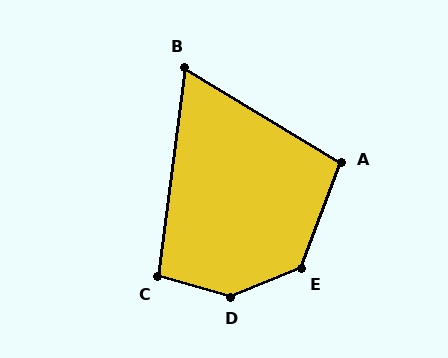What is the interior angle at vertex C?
Approximately 98 degrees (obtuse).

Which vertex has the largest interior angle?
D, at approximately 142 degrees.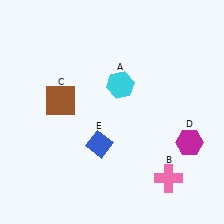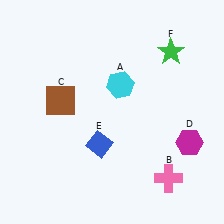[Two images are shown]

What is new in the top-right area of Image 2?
A green star (F) was added in the top-right area of Image 2.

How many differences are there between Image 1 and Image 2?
There is 1 difference between the two images.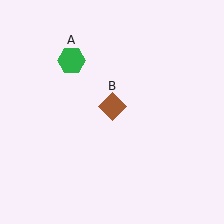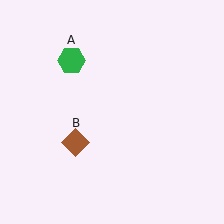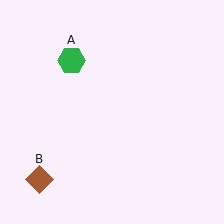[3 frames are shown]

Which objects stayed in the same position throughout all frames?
Green hexagon (object A) remained stationary.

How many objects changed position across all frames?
1 object changed position: brown diamond (object B).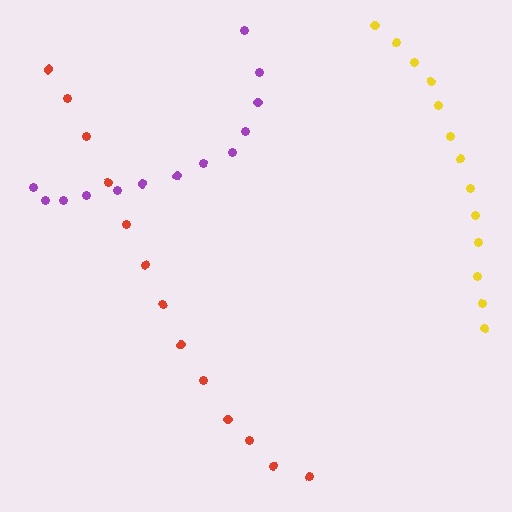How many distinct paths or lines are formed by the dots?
There are 3 distinct paths.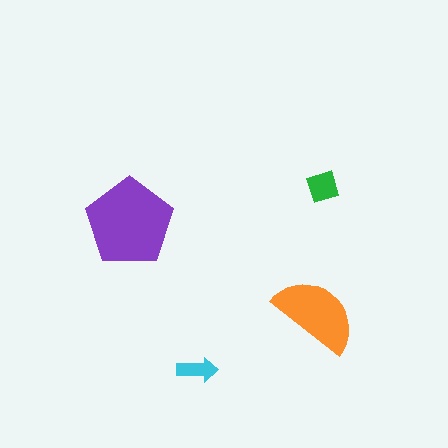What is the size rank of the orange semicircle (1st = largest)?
2nd.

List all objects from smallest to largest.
The cyan arrow, the green diamond, the orange semicircle, the purple pentagon.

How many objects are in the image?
There are 4 objects in the image.